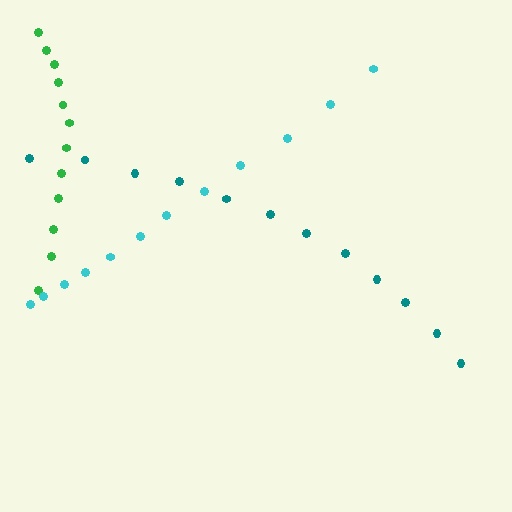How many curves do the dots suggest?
There are 3 distinct paths.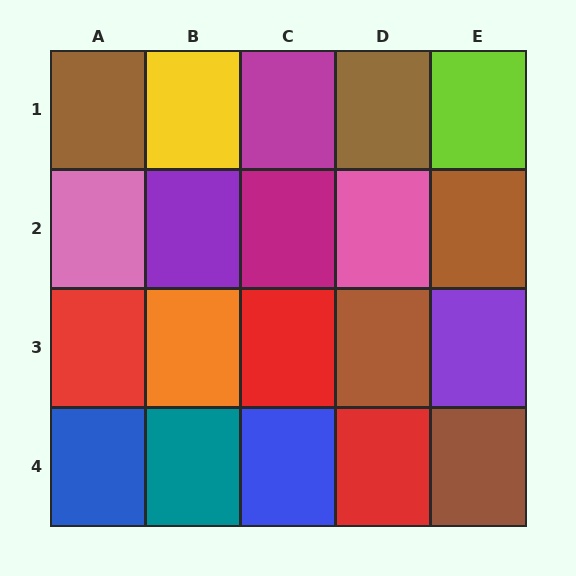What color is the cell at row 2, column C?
Magenta.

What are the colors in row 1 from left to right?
Brown, yellow, magenta, brown, lime.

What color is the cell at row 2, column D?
Pink.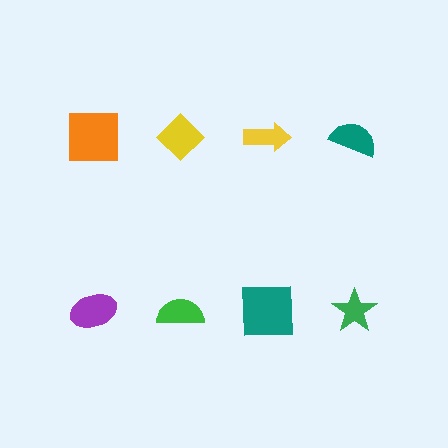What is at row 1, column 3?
A yellow arrow.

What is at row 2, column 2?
A green semicircle.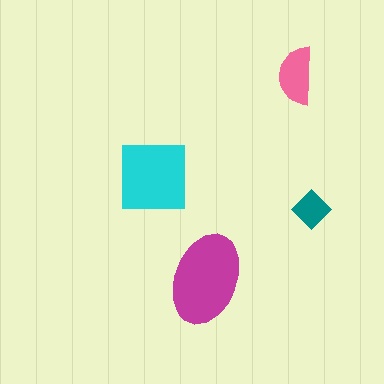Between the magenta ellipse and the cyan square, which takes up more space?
The magenta ellipse.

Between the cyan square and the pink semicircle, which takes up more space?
The cyan square.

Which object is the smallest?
The teal diamond.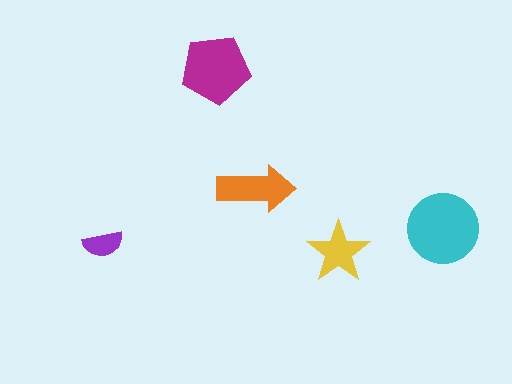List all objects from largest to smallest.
The cyan circle, the magenta pentagon, the orange arrow, the yellow star, the purple semicircle.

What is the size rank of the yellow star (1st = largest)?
4th.